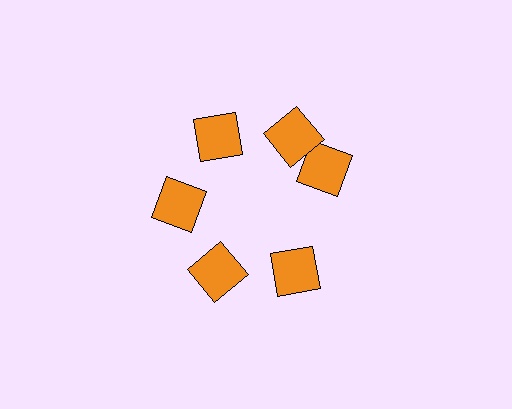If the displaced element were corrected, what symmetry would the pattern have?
It would have 6-fold rotational symmetry — the pattern would map onto itself every 60 degrees.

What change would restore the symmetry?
The symmetry would be restored by rotating it back into even spacing with its neighbors so that all 6 squares sit at equal angles and equal distance from the center.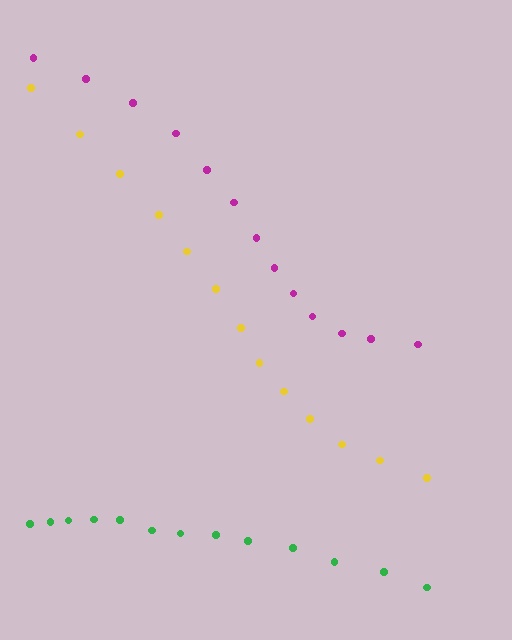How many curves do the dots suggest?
There are 3 distinct paths.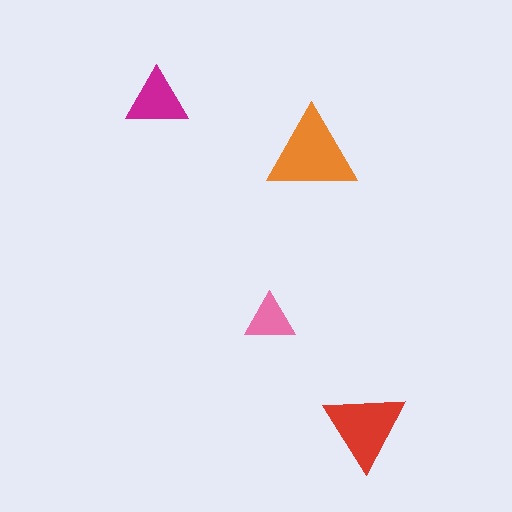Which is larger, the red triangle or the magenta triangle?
The red one.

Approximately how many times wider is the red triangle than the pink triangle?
About 1.5 times wider.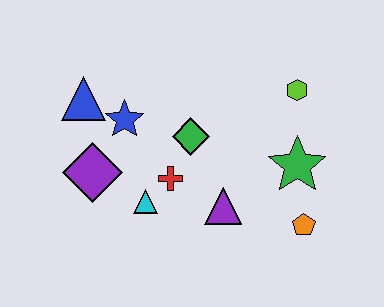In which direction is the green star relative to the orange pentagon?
The green star is above the orange pentagon.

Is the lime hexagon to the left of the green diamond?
No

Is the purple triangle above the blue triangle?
No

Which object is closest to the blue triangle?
The blue star is closest to the blue triangle.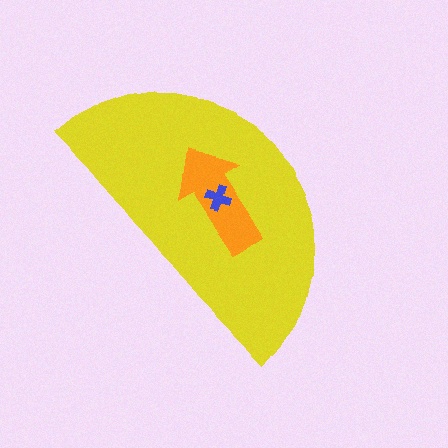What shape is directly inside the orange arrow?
The blue cross.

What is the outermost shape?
The yellow semicircle.